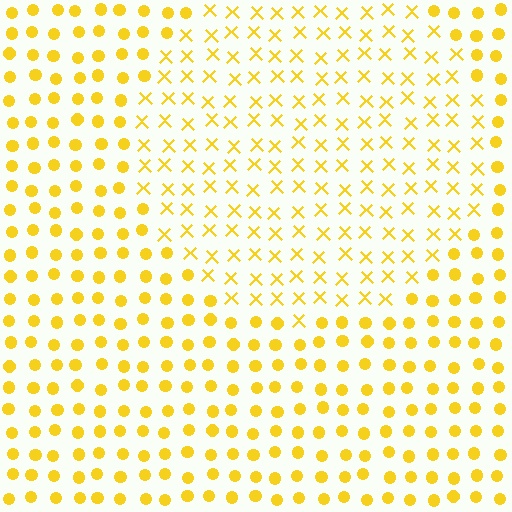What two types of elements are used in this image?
The image uses X marks inside the circle region and circles outside it.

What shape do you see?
I see a circle.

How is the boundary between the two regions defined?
The boundary is defined by a change in element shape: X marks inside vs. circles outside. All elements share the same color and spacing.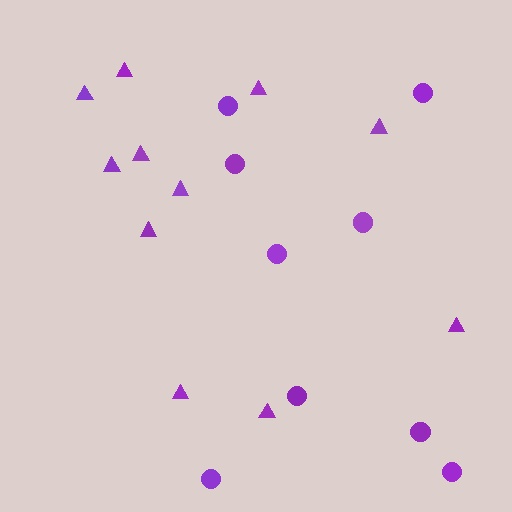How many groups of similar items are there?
There are 2 groups: one group of triangles (11) and one group of circles (9).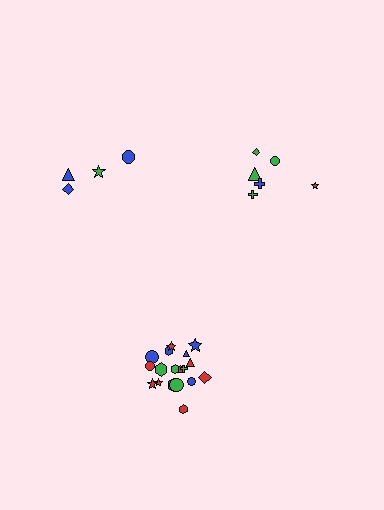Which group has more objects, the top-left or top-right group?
The top-right group.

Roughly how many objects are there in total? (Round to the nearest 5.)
Roughly 30 objects in total.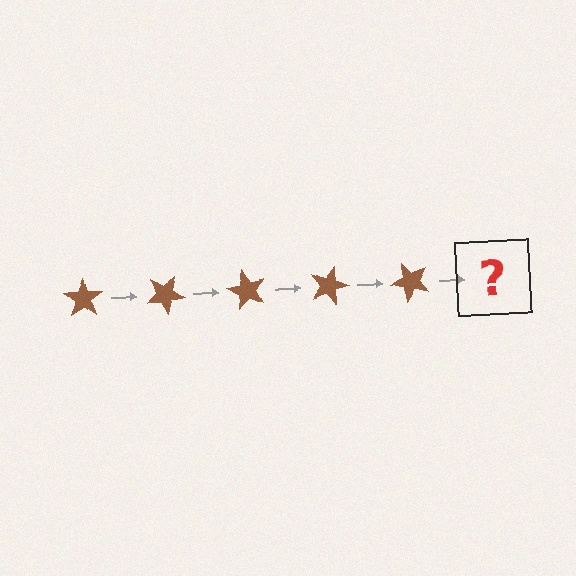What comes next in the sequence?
The next element should be a brown star rotated 150 degrees.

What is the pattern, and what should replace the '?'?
The pattern is that the star rotates 30 degrees each step. The '?' should be a brown star rotated 150 degrees.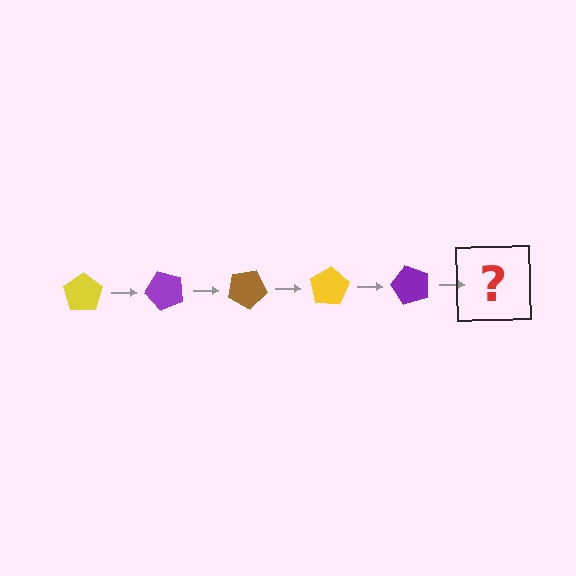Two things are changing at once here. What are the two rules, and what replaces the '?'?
The two rules are that it rotates 50 degrees each step and the color cycles through yellow, purple, and brown. The '?' should be a brown pentagon, rotated 250 degrees from the start.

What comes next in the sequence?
The next element should be a brown pentagon, rotated 250 degrees from the start.